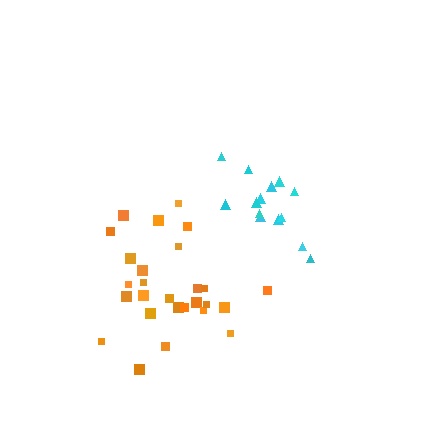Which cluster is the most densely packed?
Orange.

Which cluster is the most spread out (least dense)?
Cyan.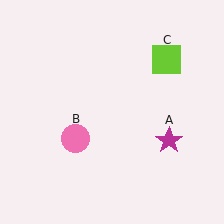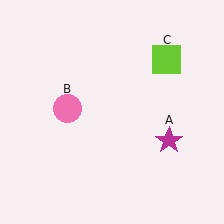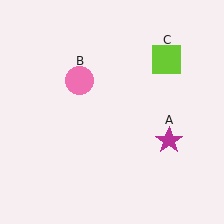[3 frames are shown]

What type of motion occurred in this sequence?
The pink circle (object B) rotated clockwise around the center of the scene.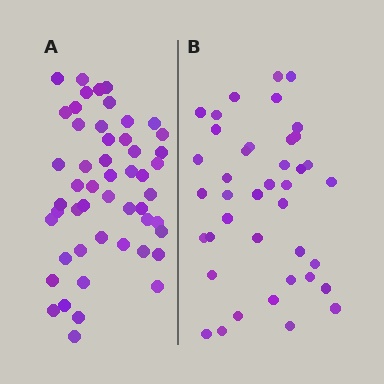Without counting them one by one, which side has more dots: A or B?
Region A (the left region) has more dots.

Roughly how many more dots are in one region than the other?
Region A has roughly 12 or so more dots than region B.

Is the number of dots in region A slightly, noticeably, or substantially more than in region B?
Region A has noticeably more, but not dramatically so. The ratio is roughly 1.3 to 1.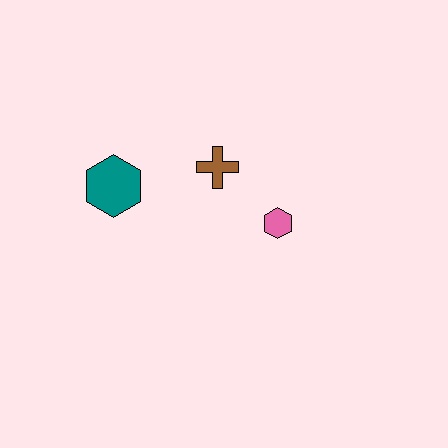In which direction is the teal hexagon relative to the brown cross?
The teal hexagon is to the left of the brown cross.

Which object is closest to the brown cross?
The pink hexagon is closest to the brown cross.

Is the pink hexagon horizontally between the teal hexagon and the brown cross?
No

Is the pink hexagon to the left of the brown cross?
No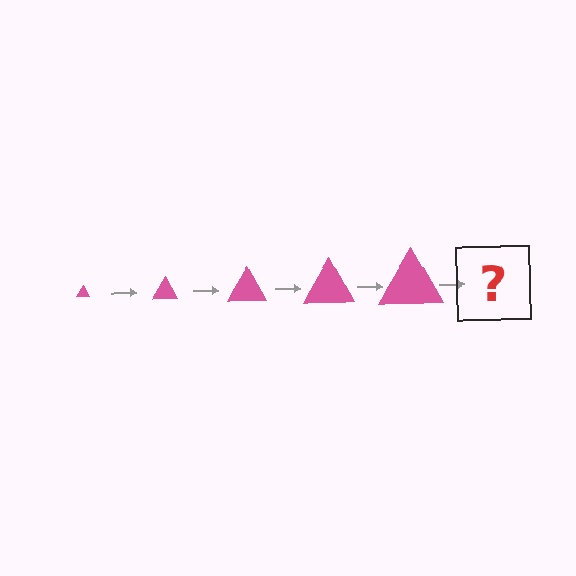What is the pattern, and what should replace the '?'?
The pattern is that the triangle gets progressively larger each step. The '?' should be a pink triangle, larger than the previous one.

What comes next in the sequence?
The next element should be a pink triangle, larger than the previous one.